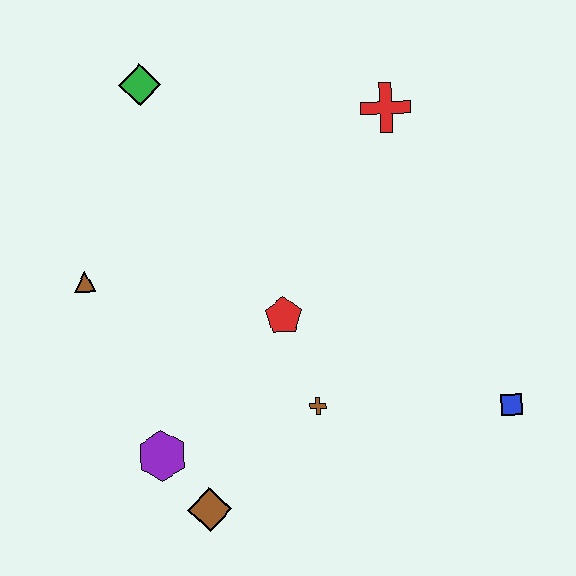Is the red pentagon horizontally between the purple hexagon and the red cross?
Yes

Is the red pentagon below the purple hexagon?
No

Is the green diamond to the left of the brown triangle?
No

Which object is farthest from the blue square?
The green diamond is farthest from the blue square.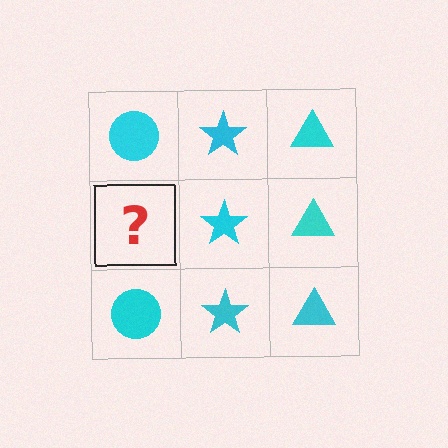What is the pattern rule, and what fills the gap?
The rule is that each column has a consistent shape. The gap should be filled with a cyan circle.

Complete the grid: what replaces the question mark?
The question mark should be replaced with a cyan circle.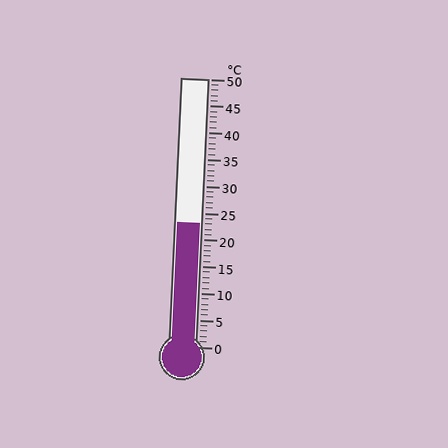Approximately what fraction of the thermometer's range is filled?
The thermometer is filled to approximately 45% of its range.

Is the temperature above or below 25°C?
The temperature is below 25°C.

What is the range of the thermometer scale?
The thermometer scale ranges from 0°C to 50°C.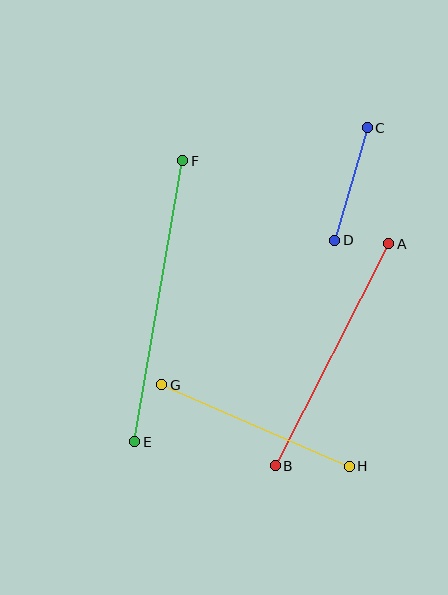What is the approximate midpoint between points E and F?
The midpoint is at approximately (159, 301) pixels.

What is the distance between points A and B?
The distance is approximately 249 pixels.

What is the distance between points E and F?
The distance is approximately 285 pixels.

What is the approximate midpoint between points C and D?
The midpoint is at approximately (351, 184) pixels.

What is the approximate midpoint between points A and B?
The midpoint is at approximately (332, 355) pixels.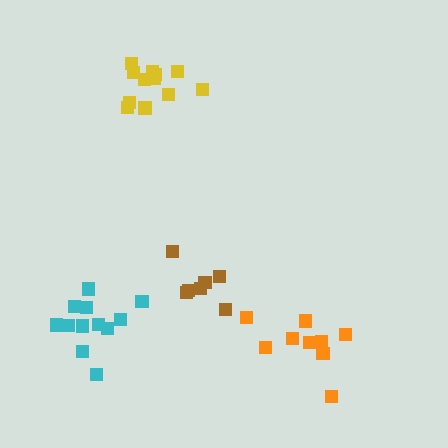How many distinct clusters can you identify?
There are 4 distinct clusters.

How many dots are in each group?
Group 1: 12 dots, Group 2: 9 dots, Group 3: 7 dots, Group 4: 12 dots (40 total).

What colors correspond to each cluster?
The clusters are colored: cyan, orange, brown, yellow.